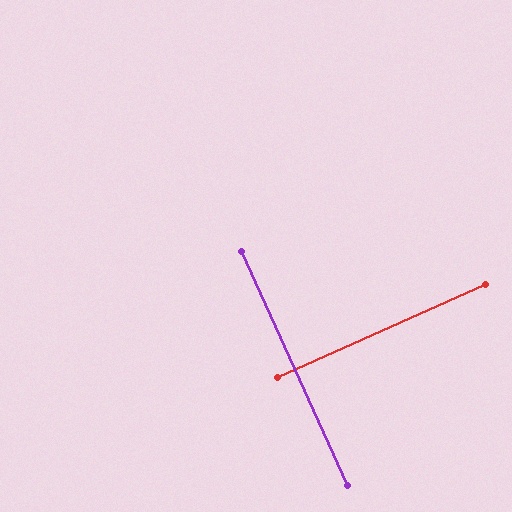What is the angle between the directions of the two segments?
Approximately 90 degrees.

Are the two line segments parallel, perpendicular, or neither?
Perpendicular — they meet at approximately 90°.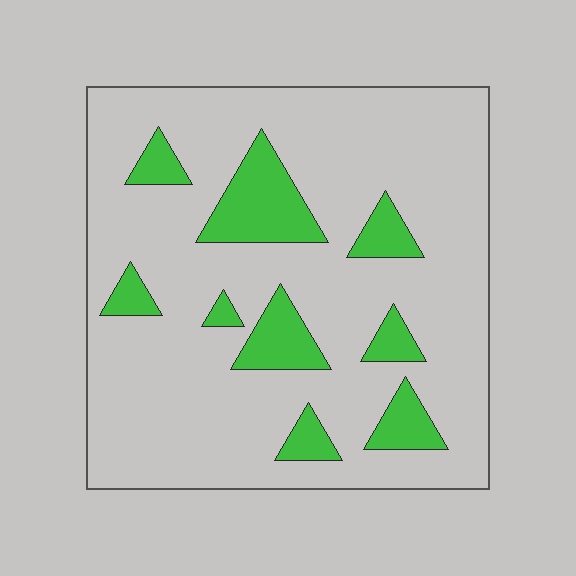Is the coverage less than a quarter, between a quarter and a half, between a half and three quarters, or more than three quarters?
Less than a quarter.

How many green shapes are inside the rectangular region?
9.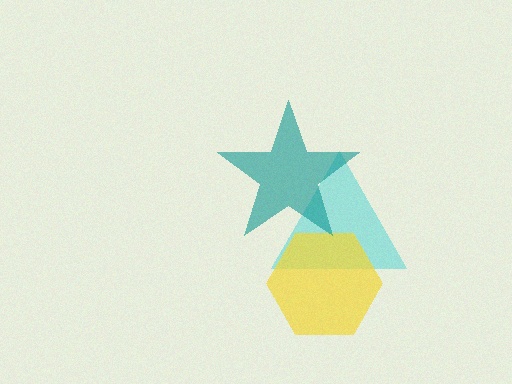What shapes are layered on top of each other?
The layered shapes are: a cyan triangle, a yellow hexagon, a teal star.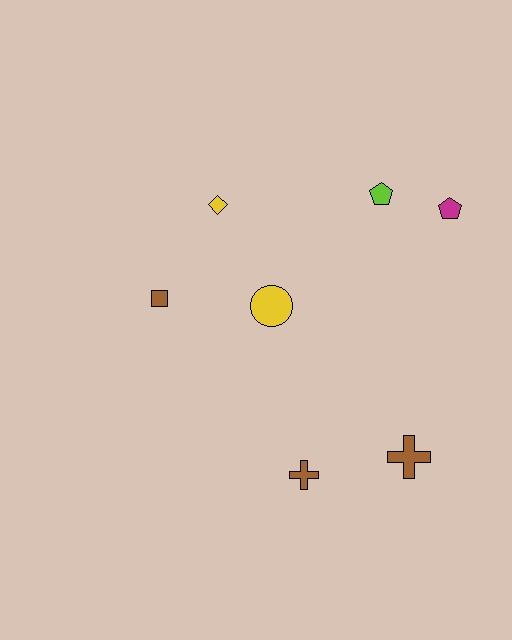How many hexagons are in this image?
There are no hexagons.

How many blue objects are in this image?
There are no blue objects.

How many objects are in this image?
There are 7 objects.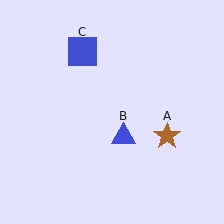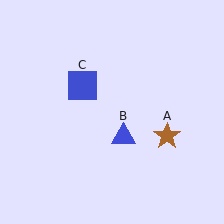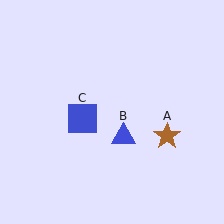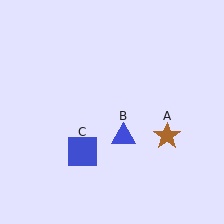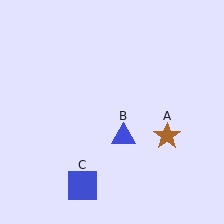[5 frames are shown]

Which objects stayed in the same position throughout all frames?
Brown star (object A) and blue triangle (object B) remained stationary.